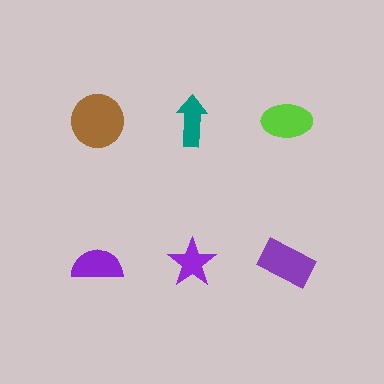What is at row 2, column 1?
A purple semicircle.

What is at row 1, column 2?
A teal arrow.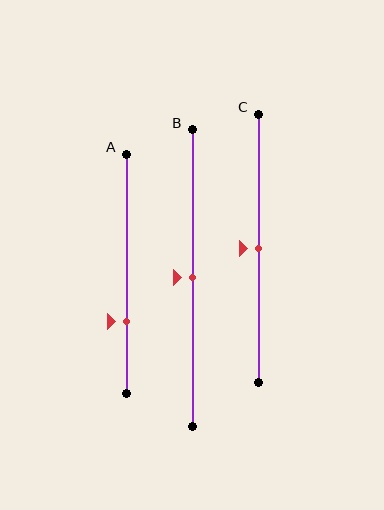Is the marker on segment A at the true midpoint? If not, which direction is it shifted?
No, the marker on segment A is shifted downward by about 20% of the segment length.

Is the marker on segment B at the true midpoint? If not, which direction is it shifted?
Yes, the marker on segment B is at the true midpoint.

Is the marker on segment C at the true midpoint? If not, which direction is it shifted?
Yes, the marker on segment C is at the true midpoint.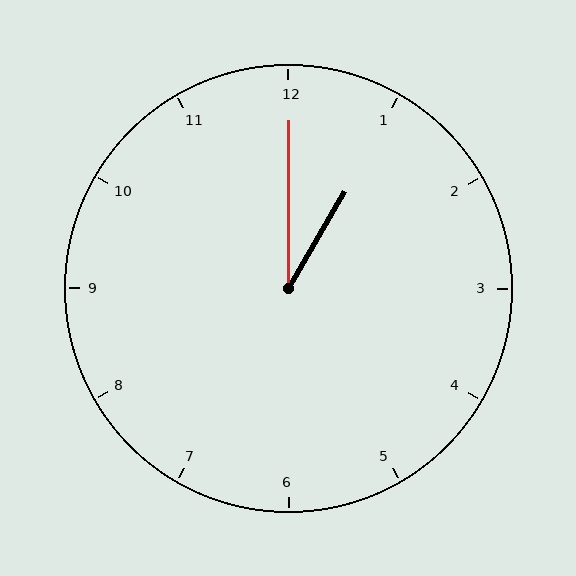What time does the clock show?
1:00.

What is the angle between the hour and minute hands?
Approximately 30 degrees.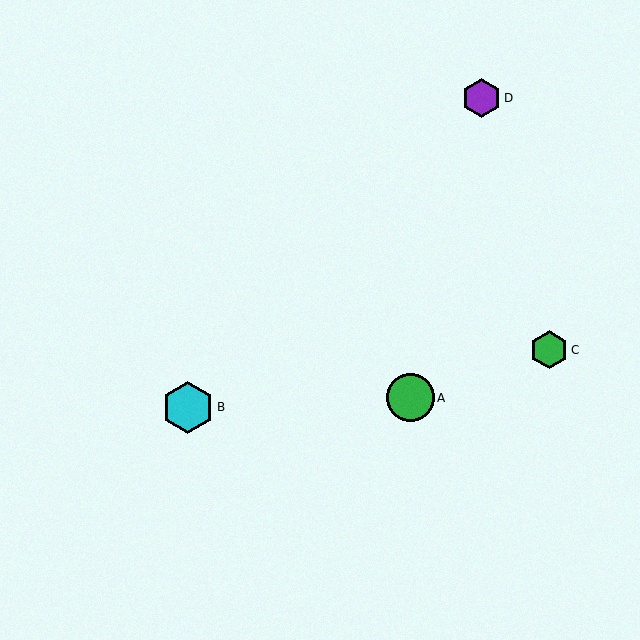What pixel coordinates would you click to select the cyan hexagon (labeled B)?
Click at (188, 407) to select the cyan hexagon B.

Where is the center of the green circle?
The center of the green circle is at (410, 398).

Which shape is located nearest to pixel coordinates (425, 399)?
The green circle (labeled A) at (410, 398) is nearest to that location.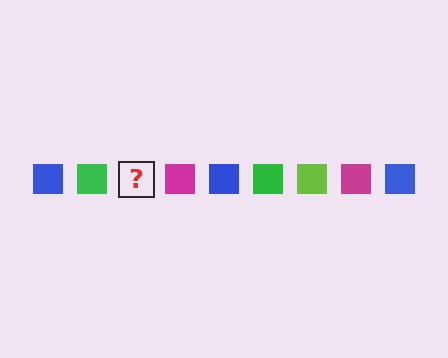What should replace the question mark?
The question mark should be replaced with a lime square.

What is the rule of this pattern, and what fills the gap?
The rule is that the pattern cycles through blue, green, lime, magenta squares. The gap should be filled with a lime square.